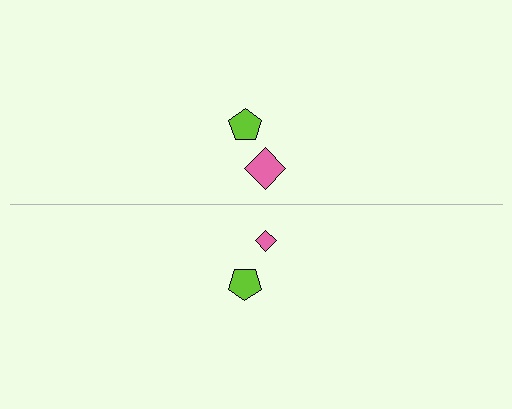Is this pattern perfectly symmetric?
No, the pattern is not perfectly symmetric. The pink diamond on the bottom side has a different size than its mirror counterpart.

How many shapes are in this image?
There are 4 shapes in this image.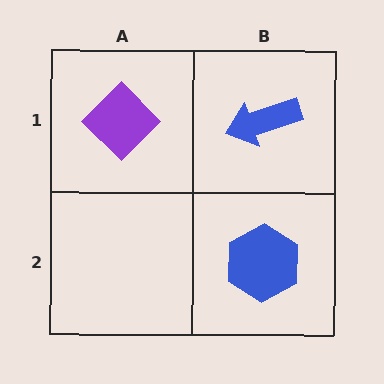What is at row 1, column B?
A blue arrow.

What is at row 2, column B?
A blue hexagon.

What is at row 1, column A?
A purple diamond.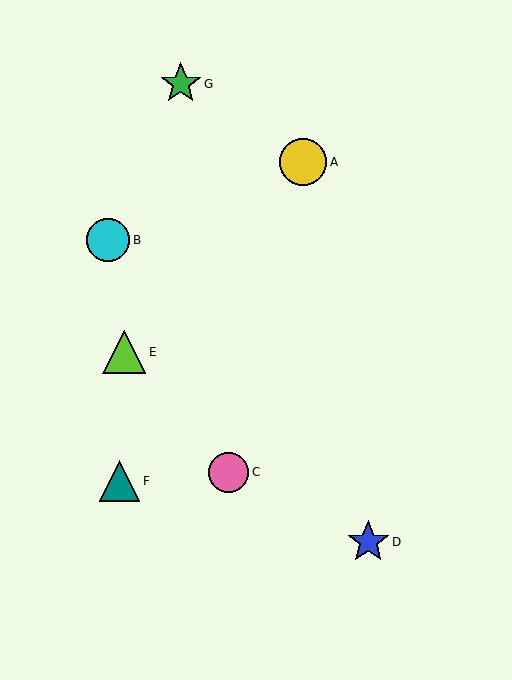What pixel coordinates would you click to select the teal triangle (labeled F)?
Click at (120, 481) to select the teal triangle F.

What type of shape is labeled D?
Shape D is a blue star.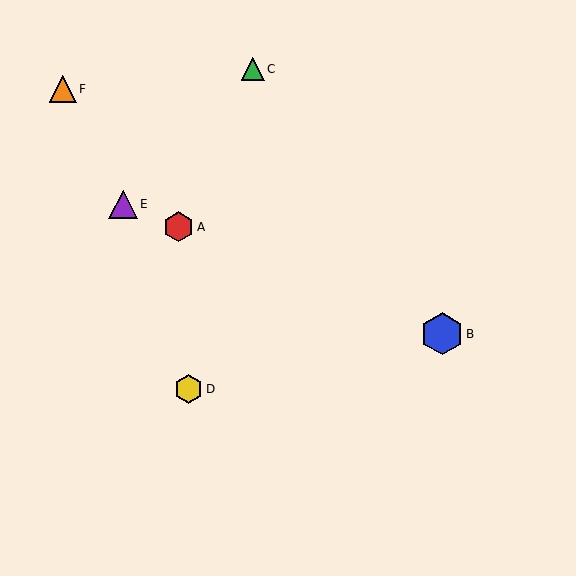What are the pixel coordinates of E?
Object E is at (123, 204).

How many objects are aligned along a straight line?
3 objects (A, B, E) are aligned along a straight line.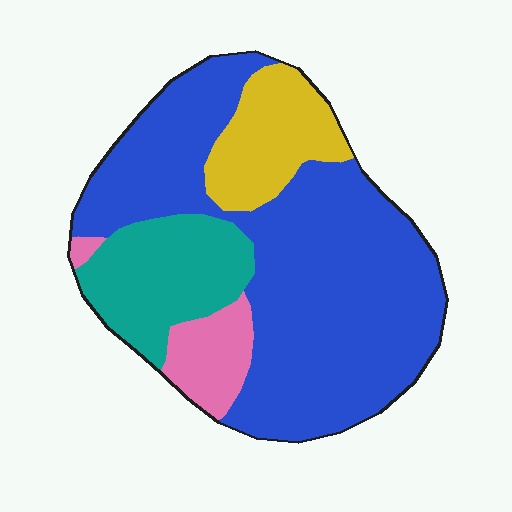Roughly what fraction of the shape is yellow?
Yellow covers 13% of the shape.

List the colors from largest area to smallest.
From largest to smallest: blue, teal, yellow, pink.